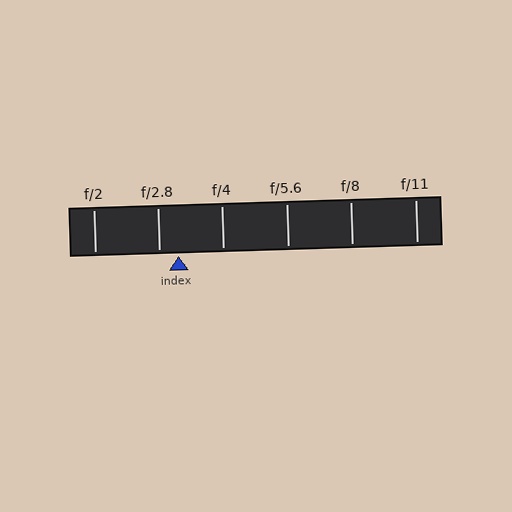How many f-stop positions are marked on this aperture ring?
There are 6 f-stop positions marked.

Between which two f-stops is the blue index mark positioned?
The index mark is between f/2.8 and f/4.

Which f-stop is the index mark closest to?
The index mark is closest to f/2.8.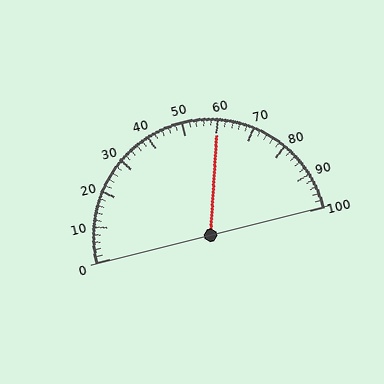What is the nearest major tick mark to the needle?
The nearest major tick mark is 60.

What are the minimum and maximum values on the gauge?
The gauge ranges from 0 to 100.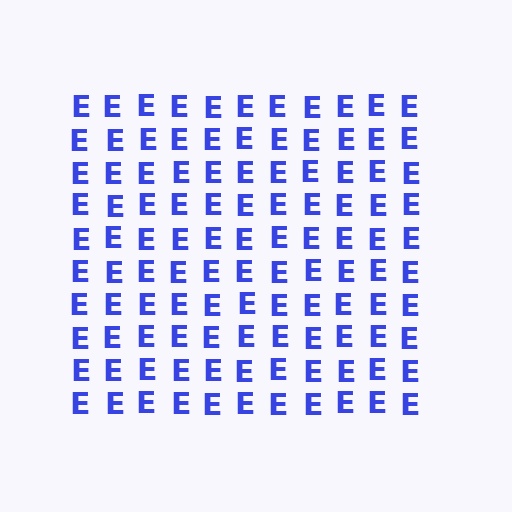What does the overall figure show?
The overall figure shows a square.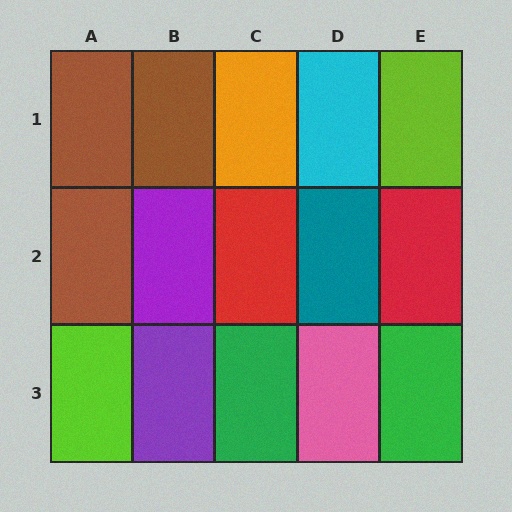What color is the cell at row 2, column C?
Red.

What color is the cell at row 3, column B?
Purple.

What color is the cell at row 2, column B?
Purple.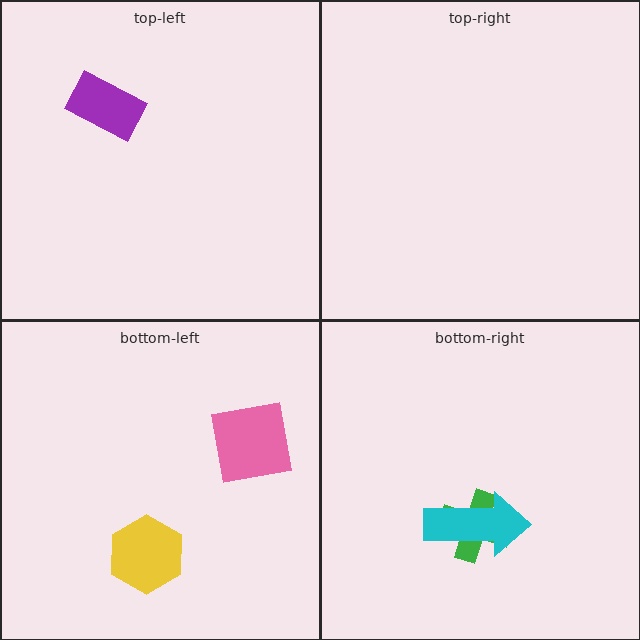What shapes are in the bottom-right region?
The green cross, the cyan arrow.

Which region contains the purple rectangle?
The top-left region.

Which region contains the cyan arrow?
The bottom-right region.